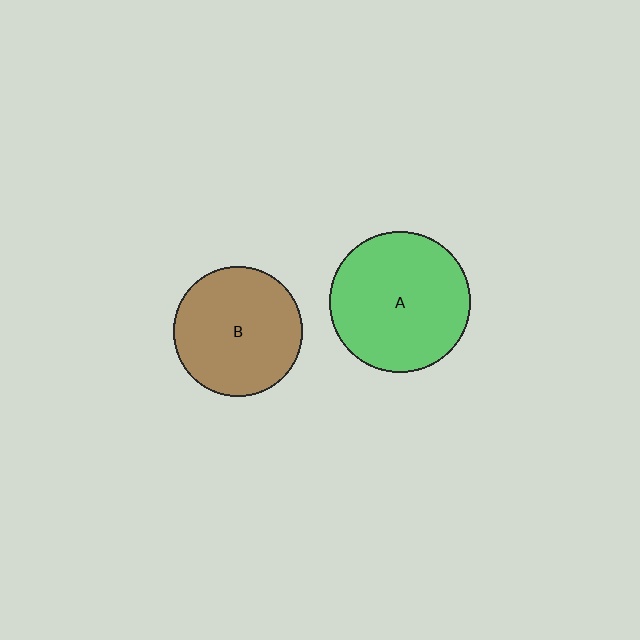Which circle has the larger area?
Circle A (green).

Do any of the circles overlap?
No, none of the circles overlap.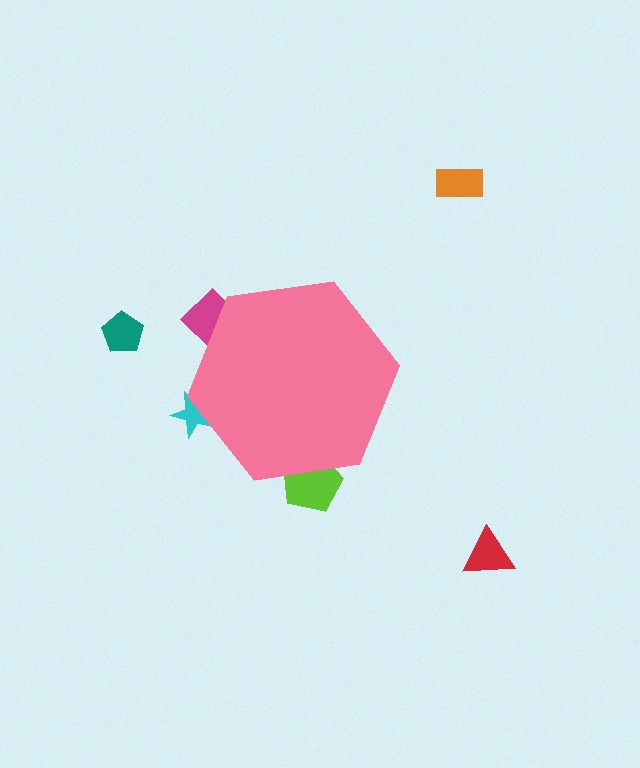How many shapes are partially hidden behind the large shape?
3 shapes are partially hidden.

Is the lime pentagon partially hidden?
Yes, the lime pentagon is partially hidden behind the pink hexagon.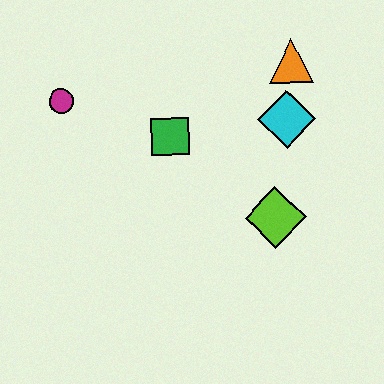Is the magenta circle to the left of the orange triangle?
Yes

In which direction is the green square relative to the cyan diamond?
The green square is to the left of the cyan diamond.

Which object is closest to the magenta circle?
The green square is closest to the magenta circle.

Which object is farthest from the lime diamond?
The magenta circle is farthest from the lime diamond.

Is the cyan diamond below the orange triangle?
Yes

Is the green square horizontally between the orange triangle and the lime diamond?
No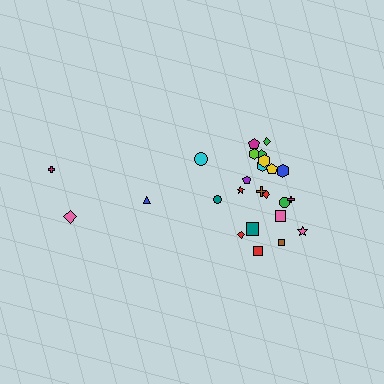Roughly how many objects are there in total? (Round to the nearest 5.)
Roughly 25 objects in total.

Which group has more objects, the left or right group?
The right group.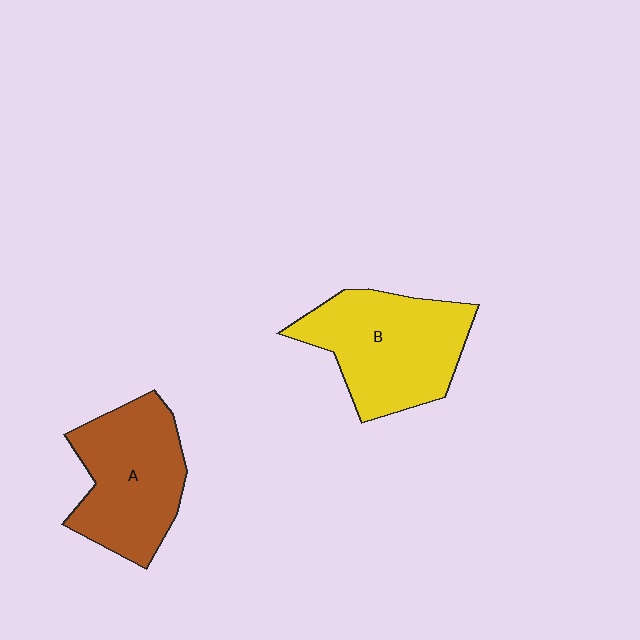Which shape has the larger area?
Shape B (yellow).